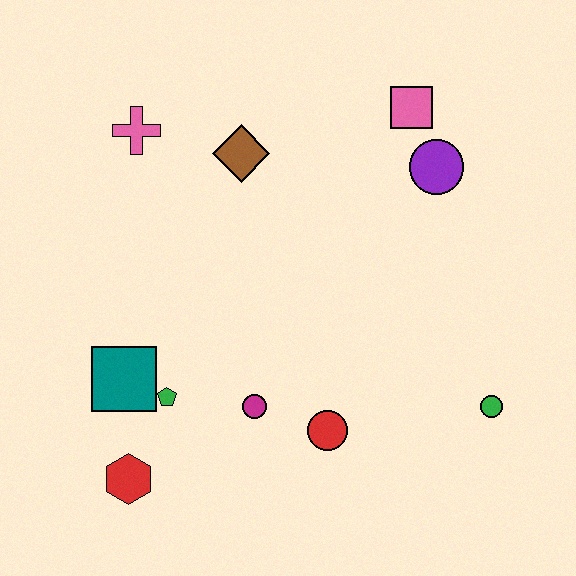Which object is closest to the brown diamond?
The pink cross is closest to the brown diamond.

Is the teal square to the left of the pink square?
Yes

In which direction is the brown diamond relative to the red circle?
The brown diamond is above the red circle.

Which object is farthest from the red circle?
The pink cross is farthest from the red circle.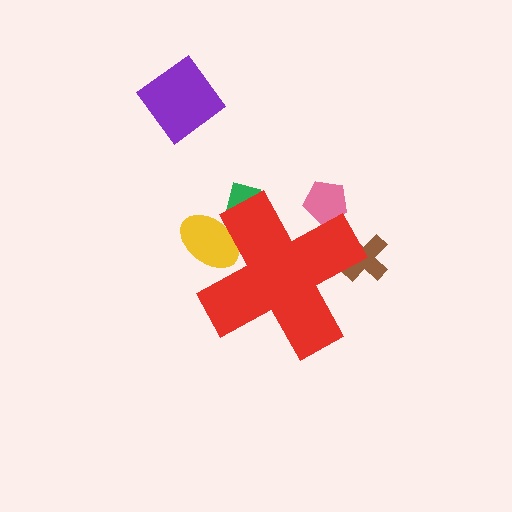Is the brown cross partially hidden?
Yes, the brown cross is partially hidden behind the red cross.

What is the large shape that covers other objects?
A red cross.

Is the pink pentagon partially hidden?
Yes, the pink pentagon is partially hidden behind the red cross.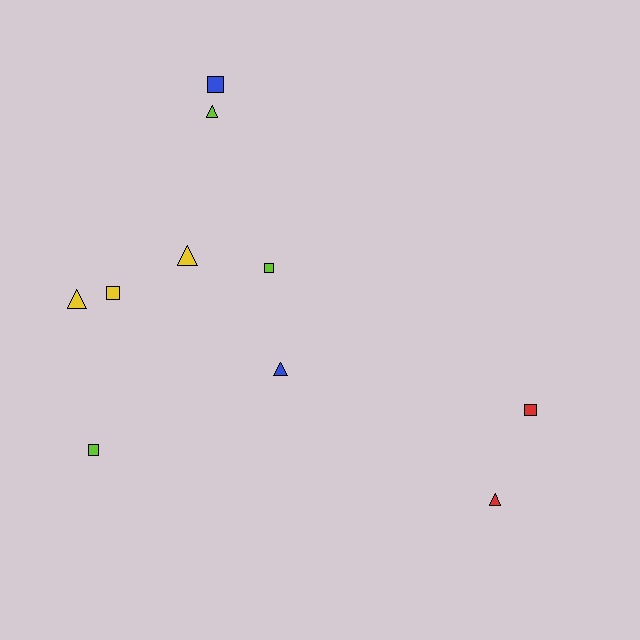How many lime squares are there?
There are 2 lime squares.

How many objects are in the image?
There are 10 objects.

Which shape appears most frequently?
Triangle, with 5 objects.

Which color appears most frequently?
Lime, with 3 objects.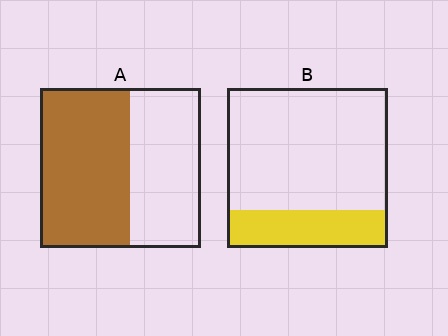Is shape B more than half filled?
No.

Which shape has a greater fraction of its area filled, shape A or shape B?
Shape A.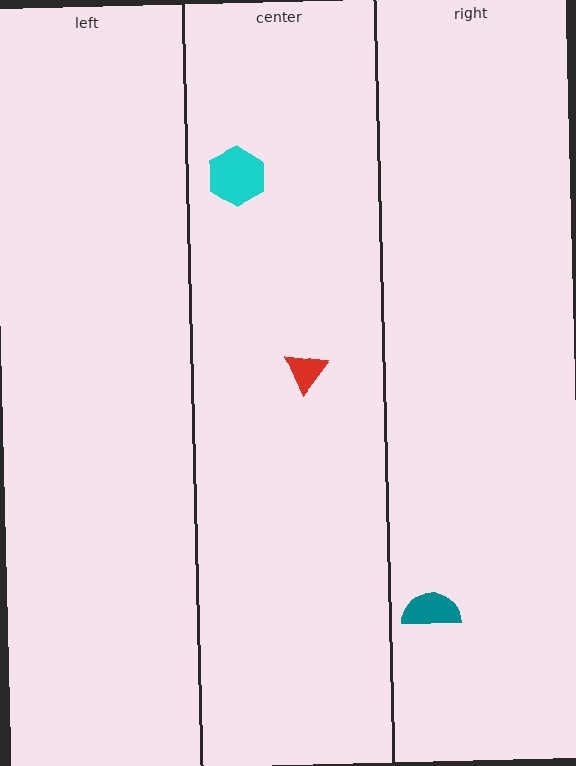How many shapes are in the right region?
1.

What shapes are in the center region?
The cyan hexagon, the red triangle.